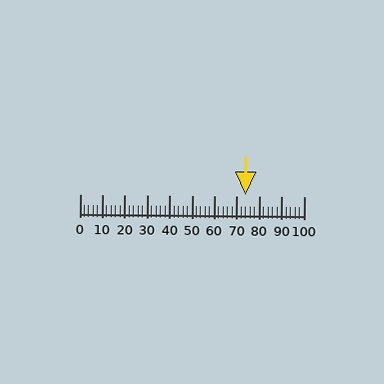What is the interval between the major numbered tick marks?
The major tick marks are spaced 10 units apart.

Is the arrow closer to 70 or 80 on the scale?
The arrow is closer to 70.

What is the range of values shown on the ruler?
The ruler shows values from 0 to 100.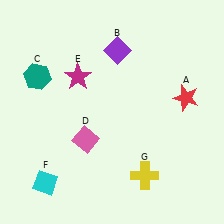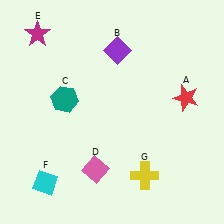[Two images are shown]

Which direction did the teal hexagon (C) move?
The teal hexagon (C) moved right.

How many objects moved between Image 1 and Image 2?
3 objects moved between the two images.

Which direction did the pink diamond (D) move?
The pink diamond (D) moved down.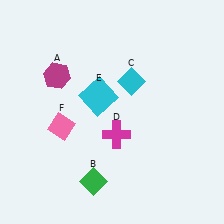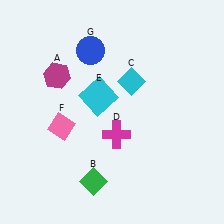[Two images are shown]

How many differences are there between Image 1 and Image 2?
There is 1 difference between the two images.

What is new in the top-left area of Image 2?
A blue circle (G) was added in the top-left area of Image 2.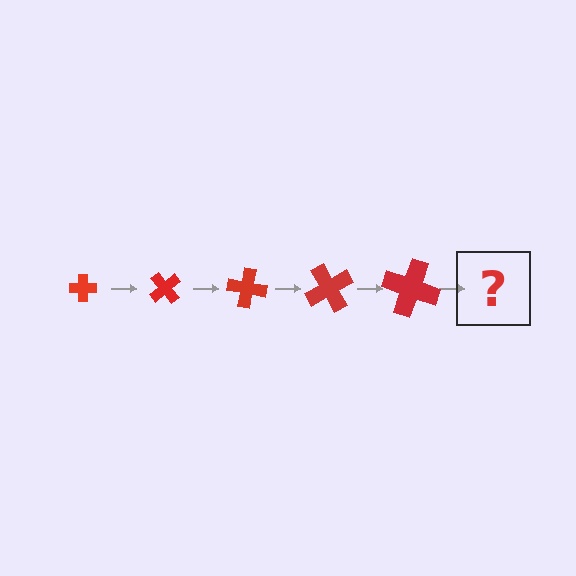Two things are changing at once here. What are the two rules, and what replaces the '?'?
The two rules are that the cross grows larger each step and it rotates 50 degrees each step. The '?' should be a cross, larger than the previous one and rotated 250 degrees from the start.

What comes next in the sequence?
The next element should be a cross, larger than the previous one and rotated 250 degrees from the start.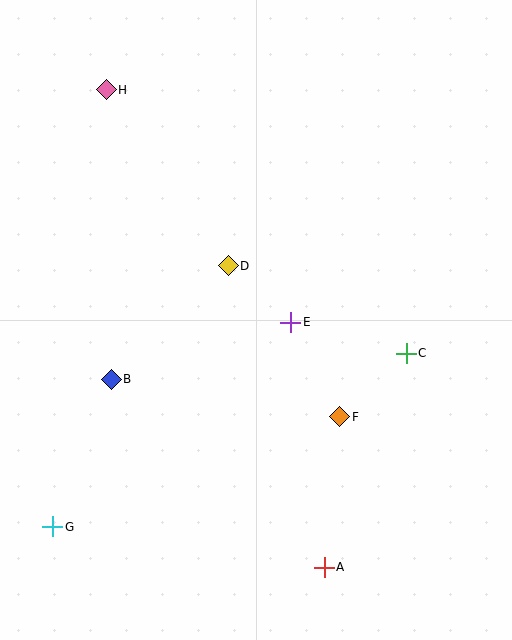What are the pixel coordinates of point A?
Point A is at (324, 567).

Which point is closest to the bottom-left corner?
Point G is closest to the bottom-left corner.